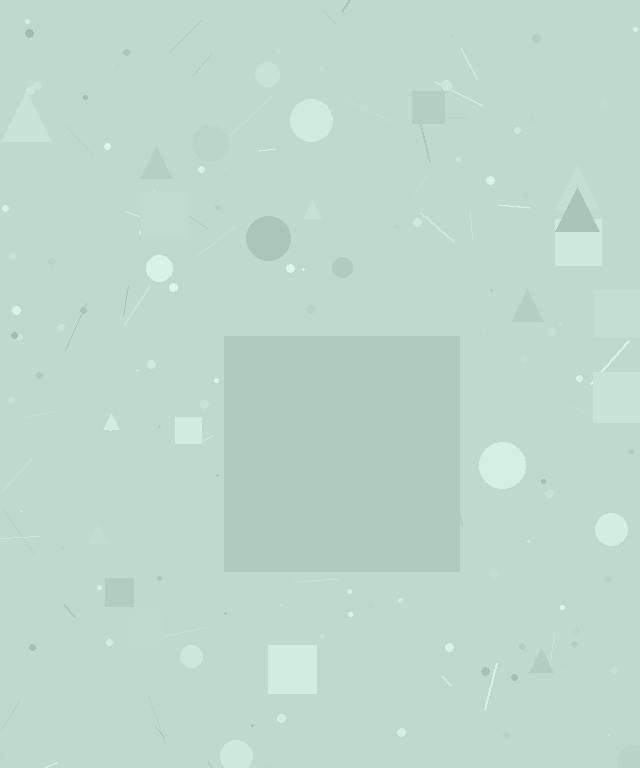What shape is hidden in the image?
A square is hidden in the image.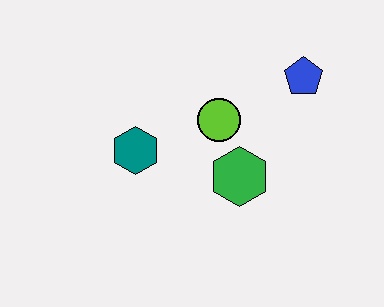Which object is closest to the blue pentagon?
The lime circle is closest to the blue pentagon.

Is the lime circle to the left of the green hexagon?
Yes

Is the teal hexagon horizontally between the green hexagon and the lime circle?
No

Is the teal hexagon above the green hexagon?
Yes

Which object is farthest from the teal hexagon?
The blue pentagon is farthest from the teal hexagon.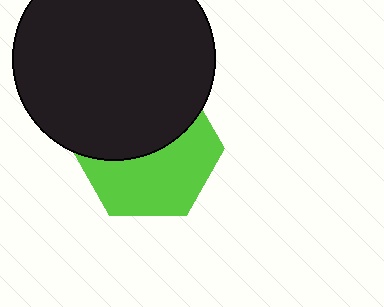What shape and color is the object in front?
The object in front is a black circle.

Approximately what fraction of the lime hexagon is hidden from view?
Roughly 48% of the lime hexagon is hidden behind the black circle.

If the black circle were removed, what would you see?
You would see the complete lime hexagon.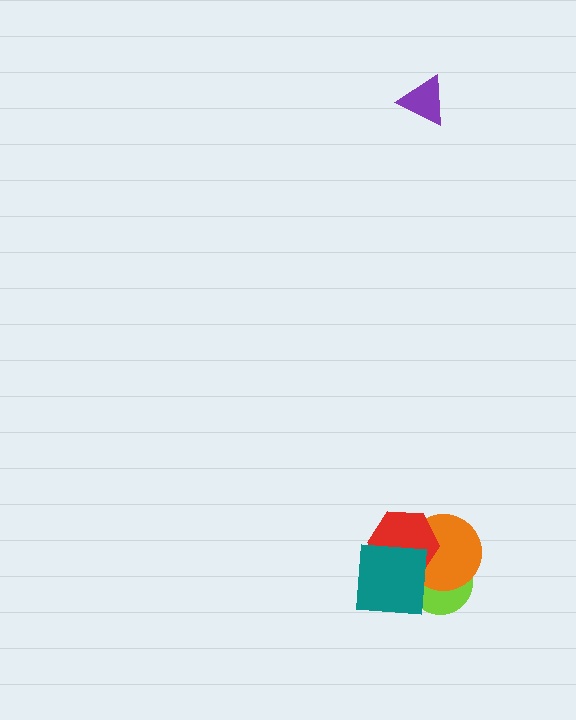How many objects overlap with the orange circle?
3 objects overlap with the orange circle.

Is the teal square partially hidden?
No, no other shape covers it.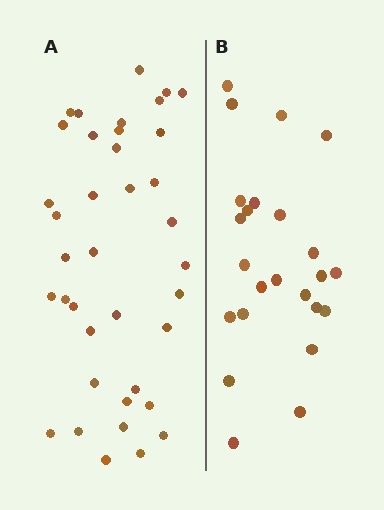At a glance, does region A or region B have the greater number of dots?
Region A (the left region) has more dots.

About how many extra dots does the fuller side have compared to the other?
Region A has approximately 15 more dots than region B.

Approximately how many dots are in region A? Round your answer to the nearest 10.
About 40 dots. (The exact count is 38, which rounds to 40.)